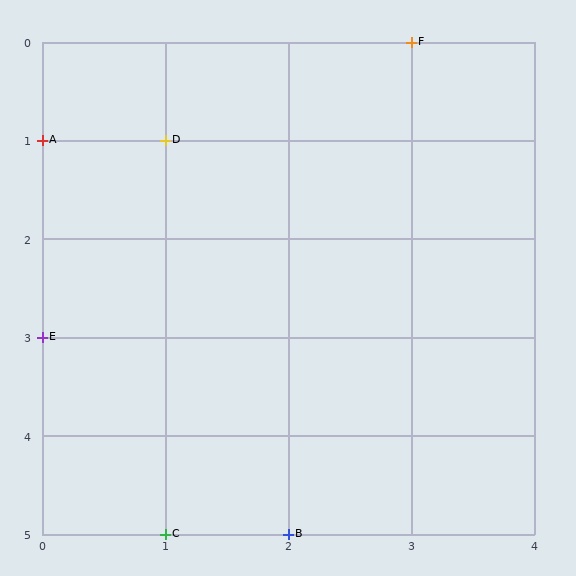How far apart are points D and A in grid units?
Points D and A are 1 column apart.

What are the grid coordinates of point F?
Point F is at grid coordinates (3, 0).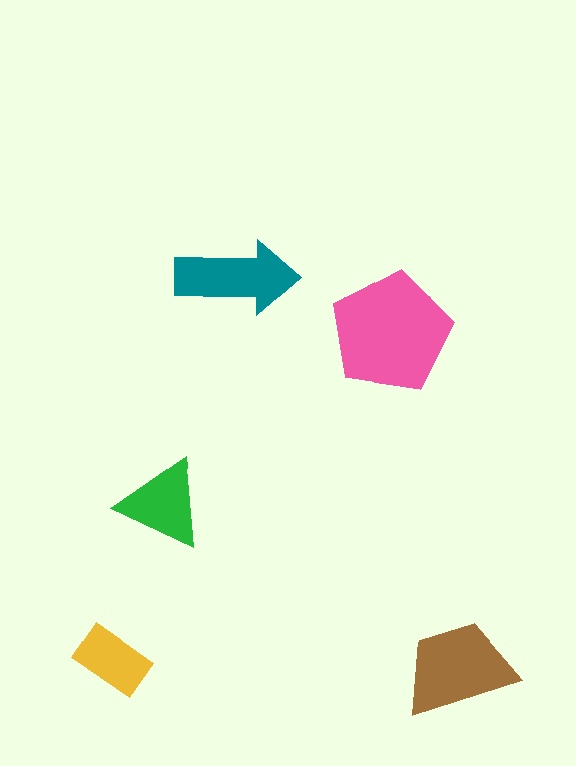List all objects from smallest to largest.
The yellow rectangle, the green triangle, the teal arrow, the brown trapezoid, the pink pentagon.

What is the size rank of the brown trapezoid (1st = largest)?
2nd.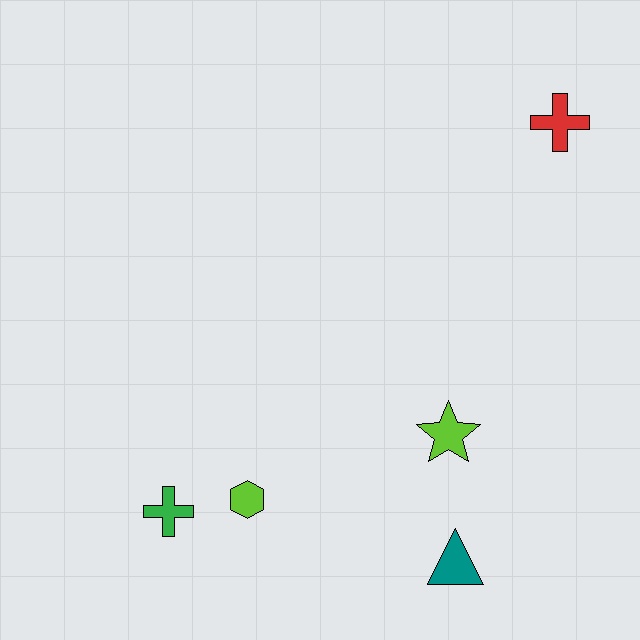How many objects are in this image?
There are 5 objects.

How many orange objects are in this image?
There are no orange objects.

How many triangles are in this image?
There is 1 triangle.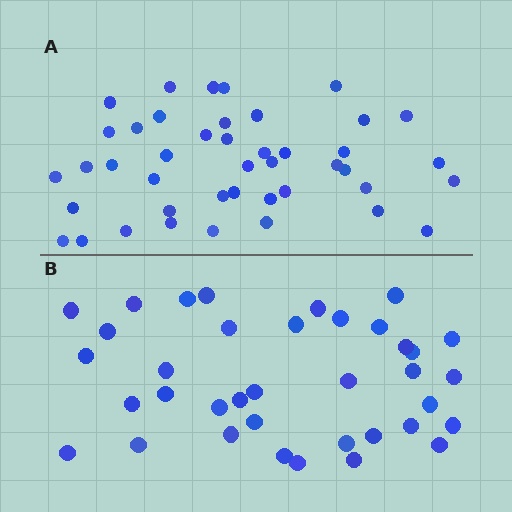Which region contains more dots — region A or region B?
Region A (the top region) has more dots.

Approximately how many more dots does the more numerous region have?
Region A has about 6 more dots than region B.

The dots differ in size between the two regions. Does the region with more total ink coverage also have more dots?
No. Region B has more total ink coverage because its dots are larger, but region A actually contains more individual dots. Total area can be misleading — the number of items is what matters here.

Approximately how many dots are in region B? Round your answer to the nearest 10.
About 40 dots. (The exact count is 37, which rounds to 40.)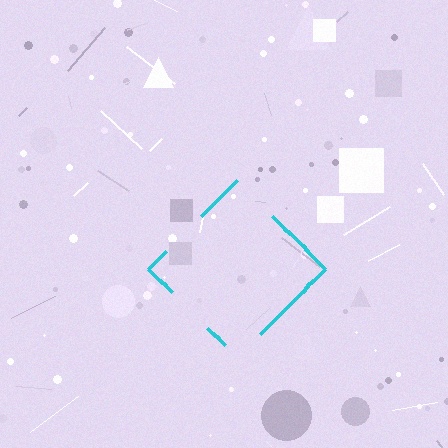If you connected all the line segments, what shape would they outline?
They would outline a diamond.